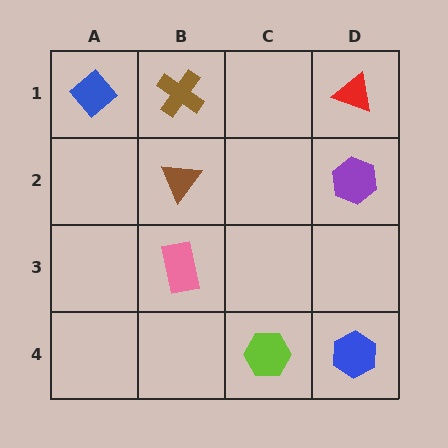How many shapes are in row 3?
1 shape.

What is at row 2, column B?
A brown triangle.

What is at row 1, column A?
A blue diamond.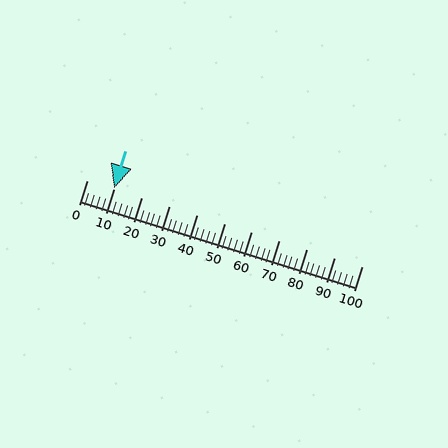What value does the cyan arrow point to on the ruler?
The cyan arrow points to approximately 10.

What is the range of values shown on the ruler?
The ruler shows values from 0 to 100.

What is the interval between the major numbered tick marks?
The major tick marks are spaced 10 units apart.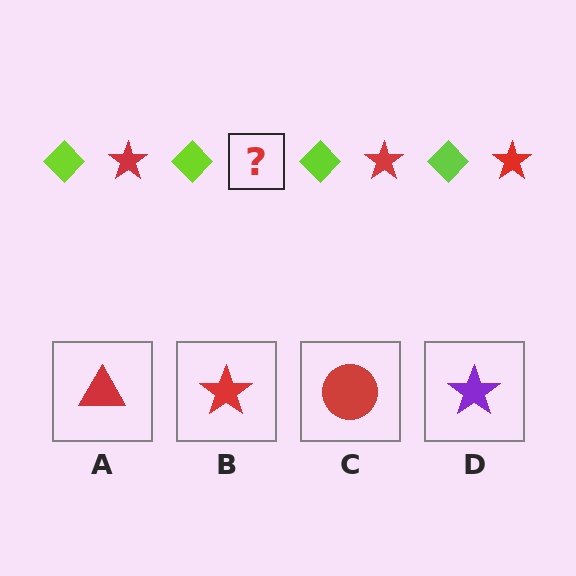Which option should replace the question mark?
Option B.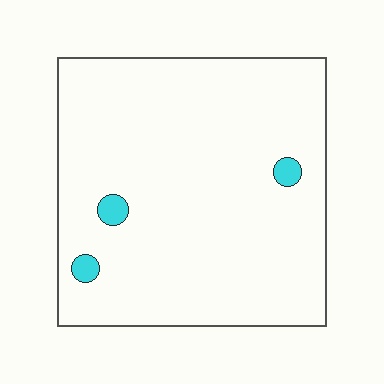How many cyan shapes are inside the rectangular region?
3.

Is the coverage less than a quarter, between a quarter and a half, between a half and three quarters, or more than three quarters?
Less than a quarter.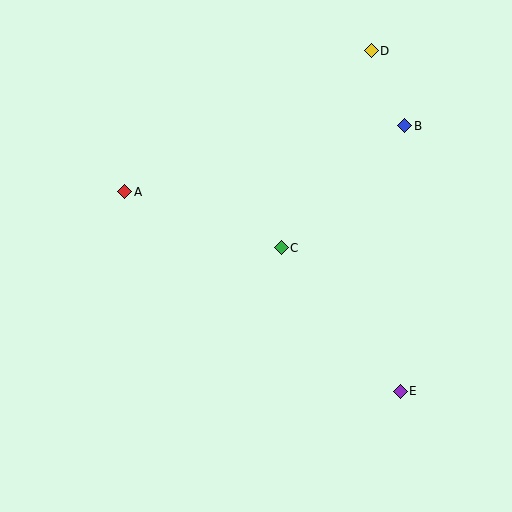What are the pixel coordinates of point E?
Point E is at (400, 391).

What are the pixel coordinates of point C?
Point C is at (281, 248).